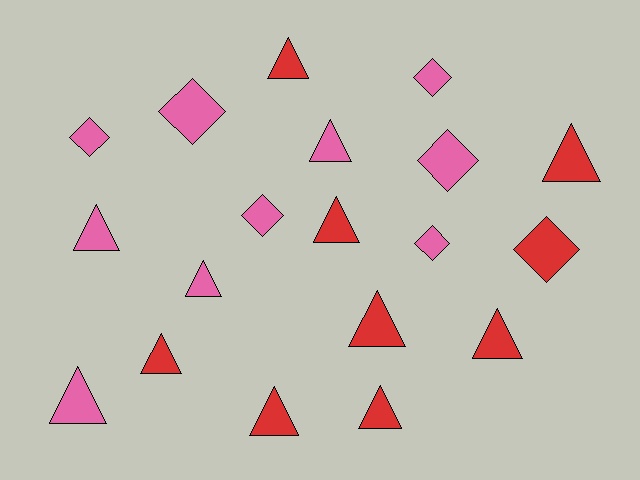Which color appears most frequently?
Pink, with 10 objects.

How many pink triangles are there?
There are 4 pink triangles.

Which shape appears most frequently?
Triangle, with 12 objects.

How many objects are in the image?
There are 19 objects.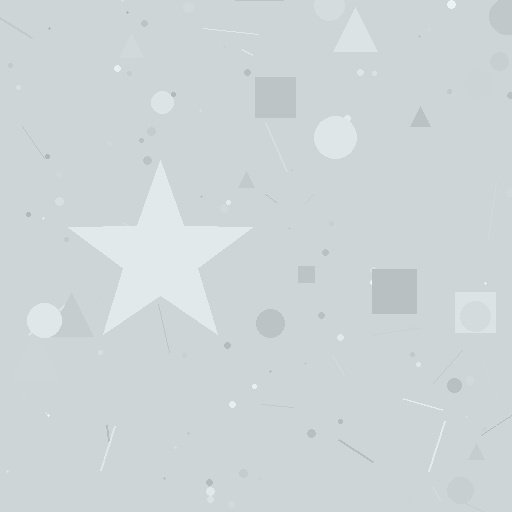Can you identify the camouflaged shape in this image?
The camouflaged shape is a star.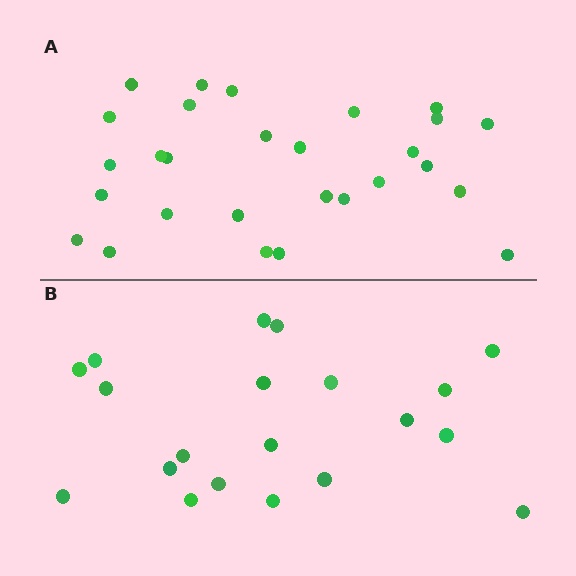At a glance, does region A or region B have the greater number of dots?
Region A (the top region) has more dots.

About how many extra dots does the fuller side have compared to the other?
Region A has roughly 8 or so more dots than region B.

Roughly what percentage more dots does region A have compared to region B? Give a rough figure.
About 40% more.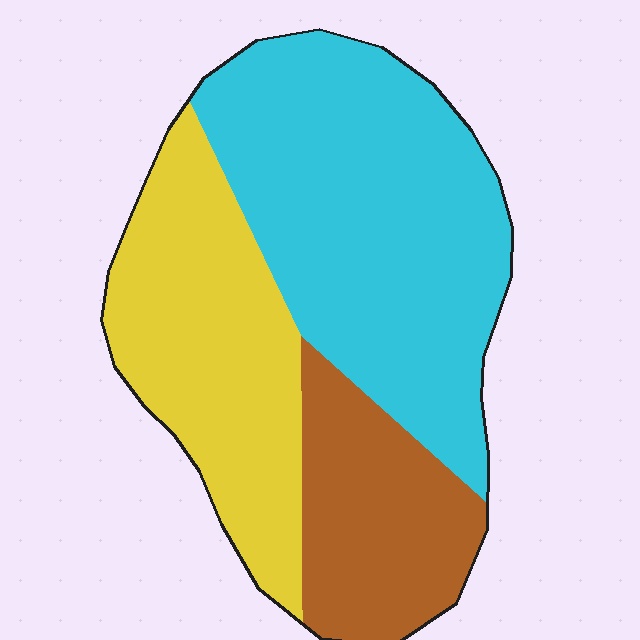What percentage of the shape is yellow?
Yellow covers 31% of the shape.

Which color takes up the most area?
Cyan, at roughly 50%.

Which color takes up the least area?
Brown, at roughly 20%.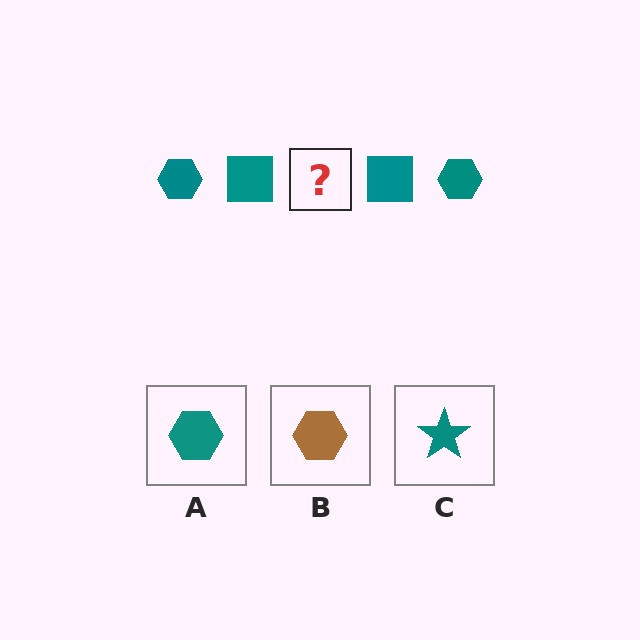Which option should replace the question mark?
Option A.